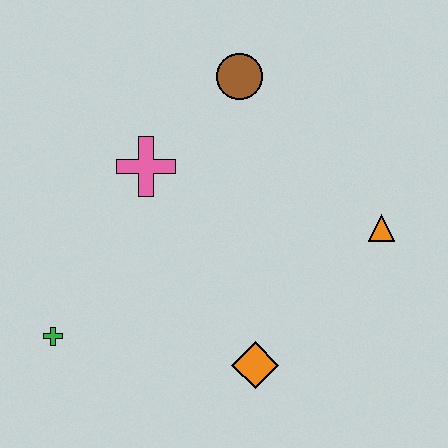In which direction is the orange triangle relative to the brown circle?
The orange triangle is below the brown circle.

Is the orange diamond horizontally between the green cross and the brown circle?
No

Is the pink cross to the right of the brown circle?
No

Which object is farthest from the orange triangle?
The green cross is farthest from the orange triangle.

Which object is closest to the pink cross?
The brown circle is closest to the pink cross.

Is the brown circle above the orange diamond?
Yes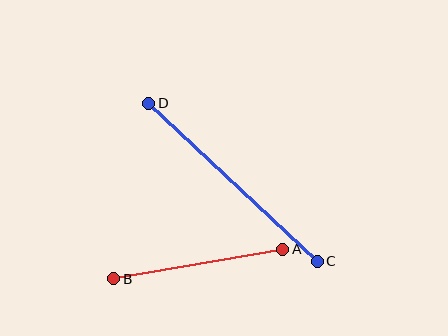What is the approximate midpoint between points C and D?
The midpoint is at approximately (233, 182) pixels.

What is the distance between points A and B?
The distance is approximately 171 pixels.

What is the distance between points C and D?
The distance is approximately 231 pixels.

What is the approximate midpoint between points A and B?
The midpoint is at approximately (198, 264) pixels.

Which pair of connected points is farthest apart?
Points C and D are farthest apart.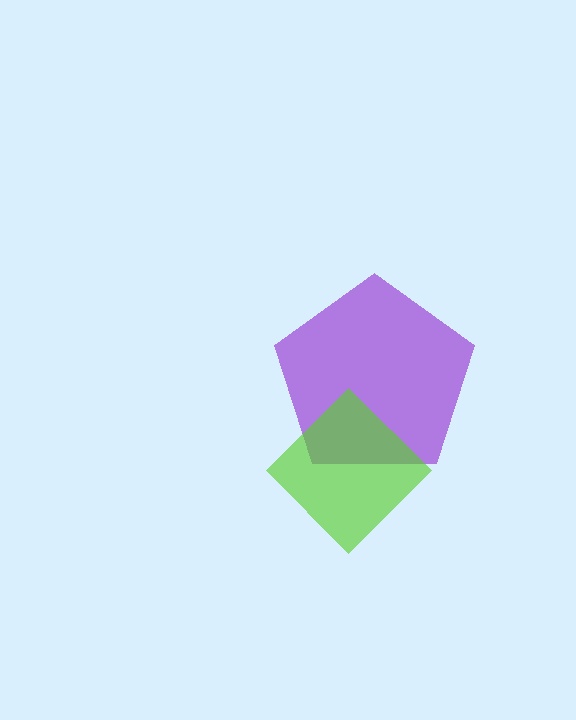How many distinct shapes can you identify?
There are 2 distinct shapes: a purple pentagon, a lime diamond.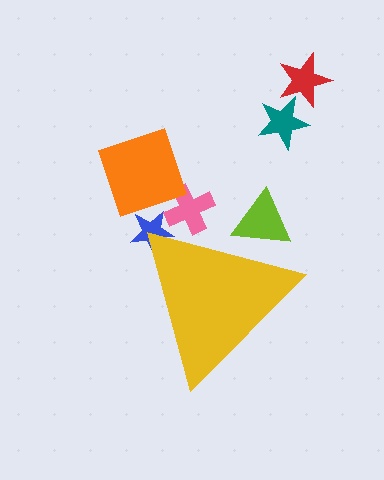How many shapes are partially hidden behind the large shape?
3 shapes are partially hidden.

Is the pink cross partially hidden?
Yes, the pink cross is partially hidden behind the yellow triangle.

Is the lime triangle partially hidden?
Yes, the lime triangle is partially hidden behind the yellow triangle.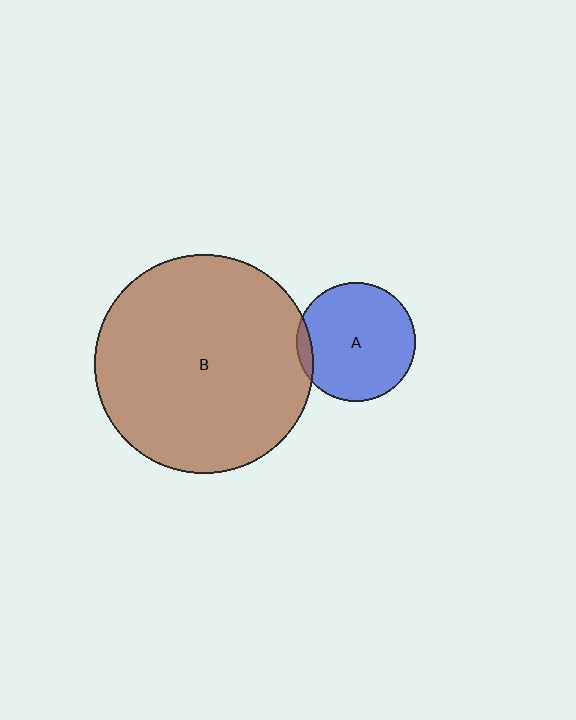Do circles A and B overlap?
Yes.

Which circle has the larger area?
Circle B (brown).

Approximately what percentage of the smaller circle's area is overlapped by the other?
Approximately 5%.